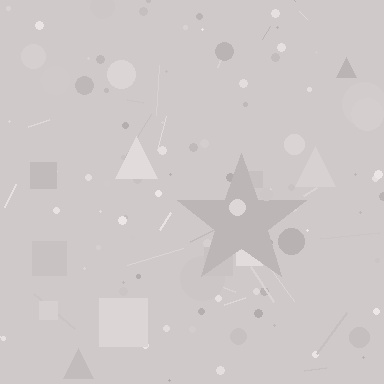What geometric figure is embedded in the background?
A star is embedded in the background.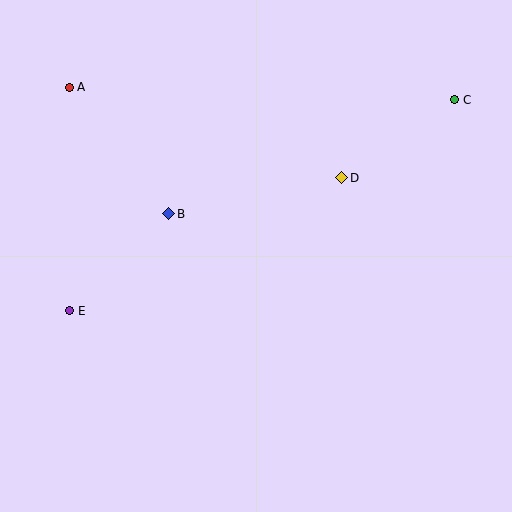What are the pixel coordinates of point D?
Point D is at (342, 178).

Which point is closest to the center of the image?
Point B at (169, 214) is closest to the center.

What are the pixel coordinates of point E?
Point E is at (70, 311).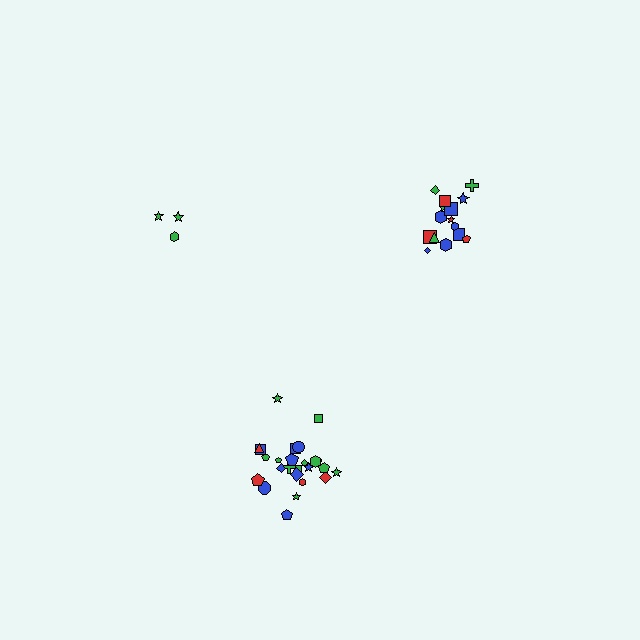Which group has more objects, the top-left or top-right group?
The top-right group.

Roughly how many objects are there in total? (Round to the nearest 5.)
Roughly 45 objects in total.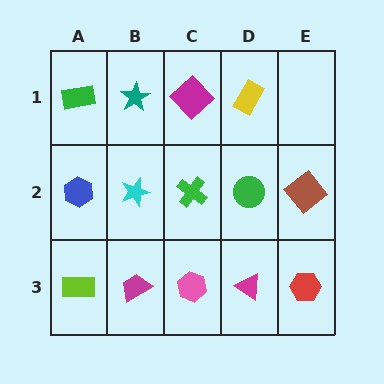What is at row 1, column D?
A yellow rectangle.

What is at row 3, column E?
A red hexagon.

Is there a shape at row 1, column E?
No, that cell is empty.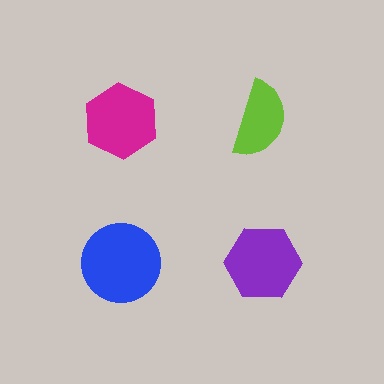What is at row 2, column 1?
A blue circle.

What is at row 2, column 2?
A purple hexagon.